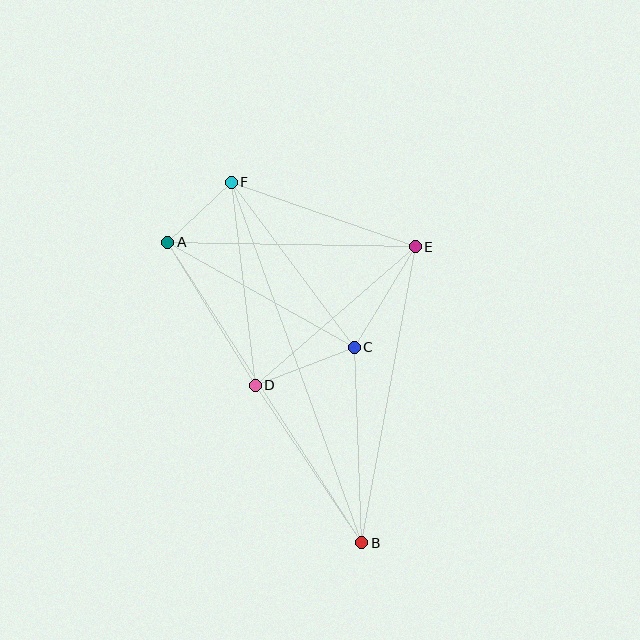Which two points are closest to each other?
Points A and F are closest to each other.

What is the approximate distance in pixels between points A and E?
The distance between A and E is approximately 248 pixels.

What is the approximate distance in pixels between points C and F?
The distance between C and F is approximately 206 pixels.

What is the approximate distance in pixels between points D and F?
The distance between D and F is approximately 204 pixels.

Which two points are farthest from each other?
Points B and F are farthest from each other.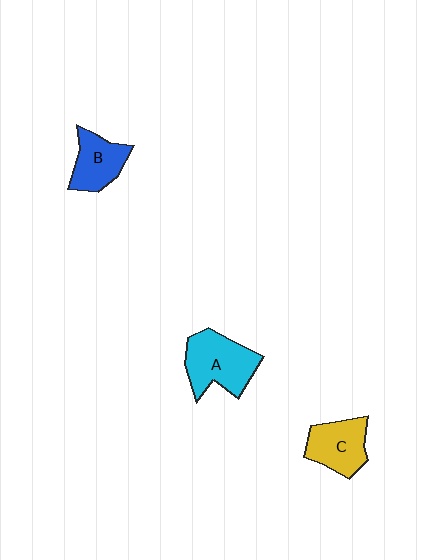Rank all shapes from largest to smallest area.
From largest to smallest: A (cyan), C (yellow), B (blue).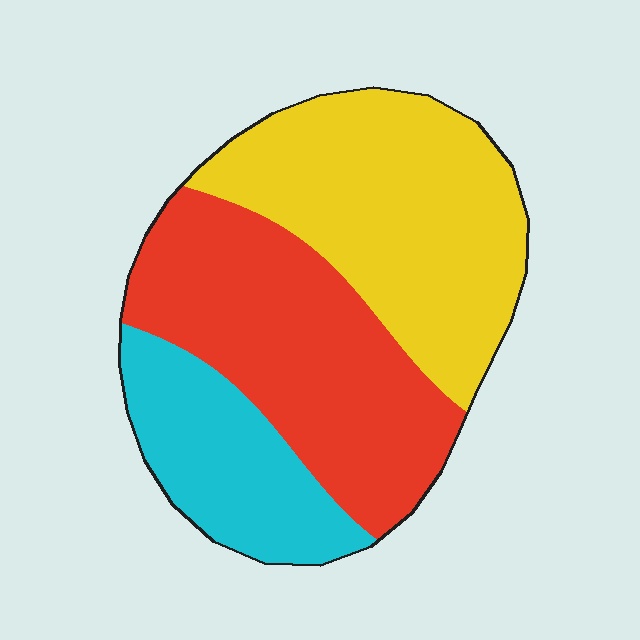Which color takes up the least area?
Cyan, at roughly 20%.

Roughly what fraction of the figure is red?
Red covers about 40% of the figure.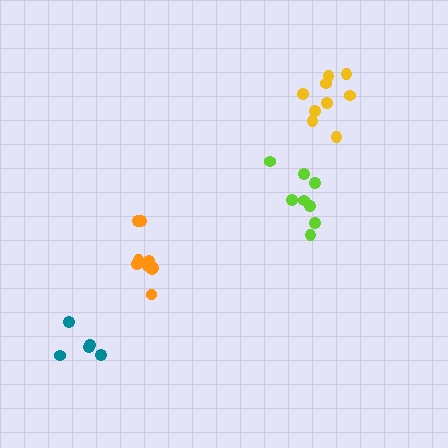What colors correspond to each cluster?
The clusters are colored: lime, yellow, orange, teal.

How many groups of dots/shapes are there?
There are 4 groups.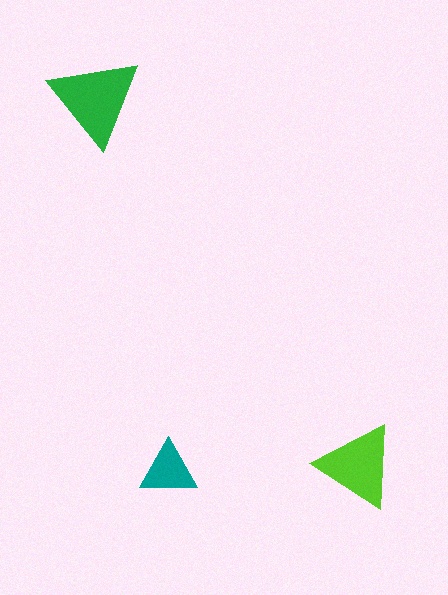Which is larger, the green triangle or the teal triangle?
The green one.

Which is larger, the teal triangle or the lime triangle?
The lime one.